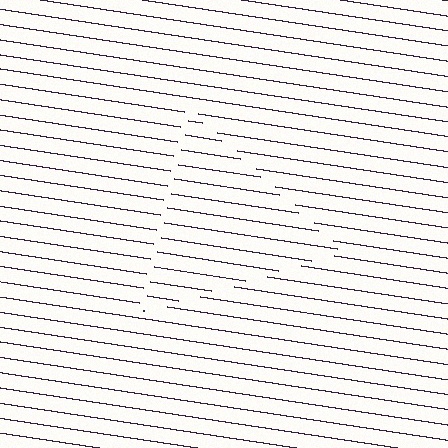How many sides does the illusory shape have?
3 sides — the line-ends trace a triangle.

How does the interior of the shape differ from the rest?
The interior of the shape contains the same grating, shifted by half a period — the contour is defined by the phase discontinuity where line-ends from the inner and outer gratings abut.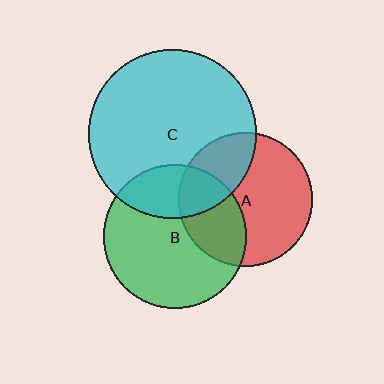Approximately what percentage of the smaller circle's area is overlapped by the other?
Approximately 30%.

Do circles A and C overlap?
Yes.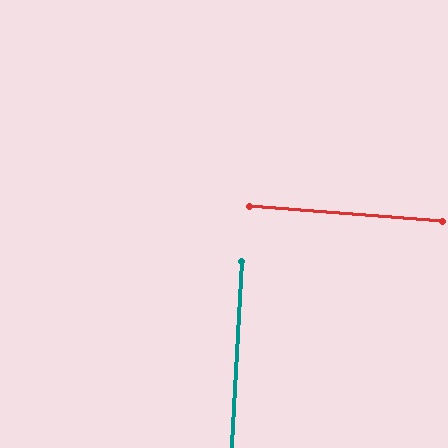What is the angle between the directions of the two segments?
Approximately 88 degrees.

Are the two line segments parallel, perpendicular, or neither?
Perpendicular — they meet at approximately 88°.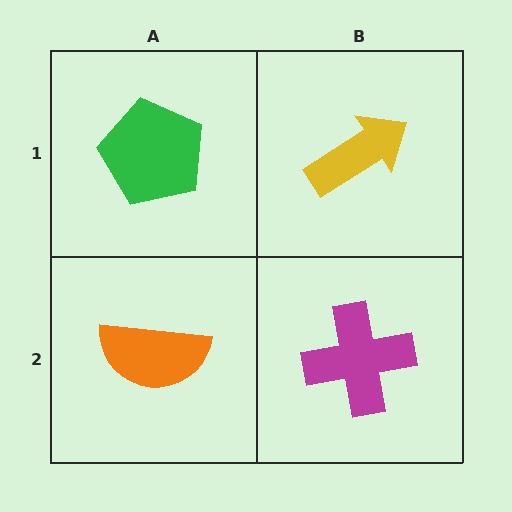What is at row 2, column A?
An orange semicircle.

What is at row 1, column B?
A yellow arrow.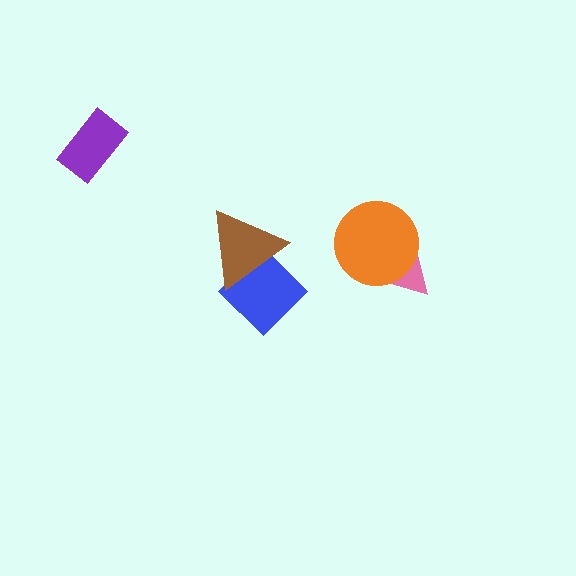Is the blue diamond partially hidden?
Yes, it is partially covered by another shape.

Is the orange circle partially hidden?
No, no other shape covers it.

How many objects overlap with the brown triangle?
1 object overlaps with the brown triangle.